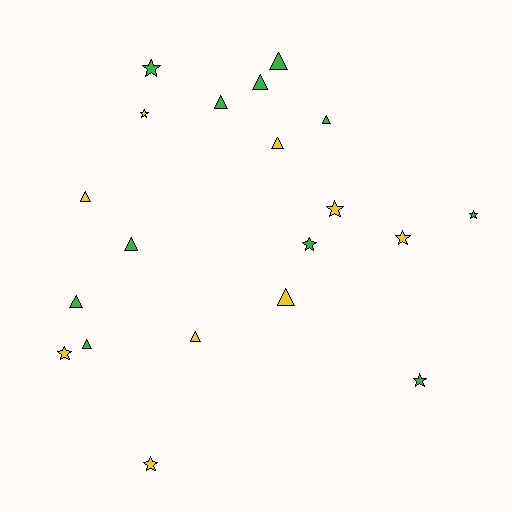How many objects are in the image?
There are 20 objects.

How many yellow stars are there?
There are 5 yellow stars.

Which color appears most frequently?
Green, with 11 objects.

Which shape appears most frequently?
Triangle, with 11 objects.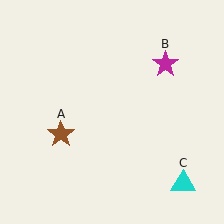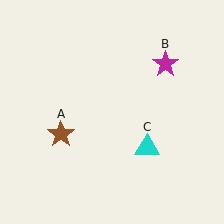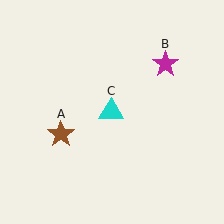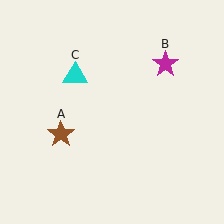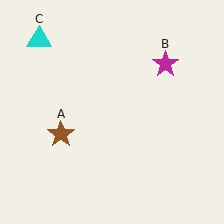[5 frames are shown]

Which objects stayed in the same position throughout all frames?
Brown star (object A) and magenta star (object B) remained stationary.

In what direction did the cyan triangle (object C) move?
The cyan triangle (object C) moved up and to the left.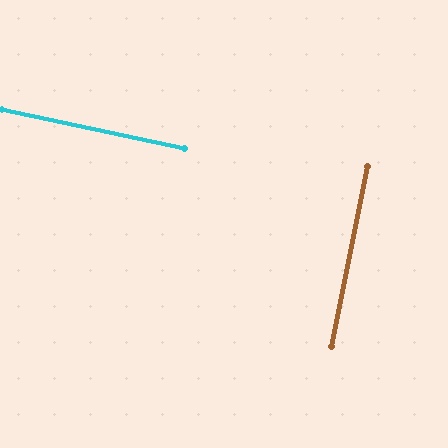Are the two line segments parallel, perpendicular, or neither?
Perpendicular — they meet at approximately 89°.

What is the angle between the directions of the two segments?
Approximately 89 degrees.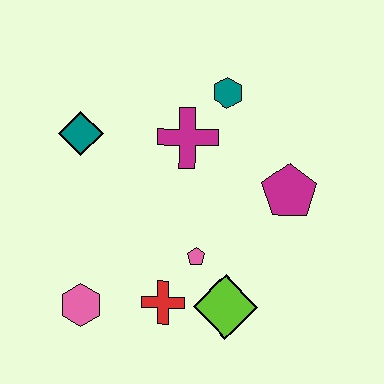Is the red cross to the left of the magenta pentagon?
Yes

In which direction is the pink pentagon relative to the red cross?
The pink pentagon is above the red cross.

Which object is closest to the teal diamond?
The magenta cross is closest to the teal diamond.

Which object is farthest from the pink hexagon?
The teal hexagon is farthest from the pink hexagon.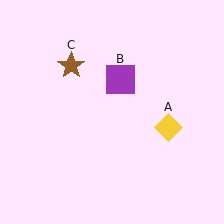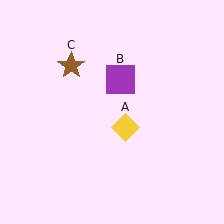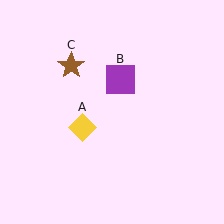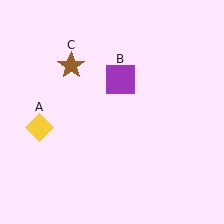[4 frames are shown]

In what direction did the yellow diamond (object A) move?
The yellow diamond (object A) moved left.